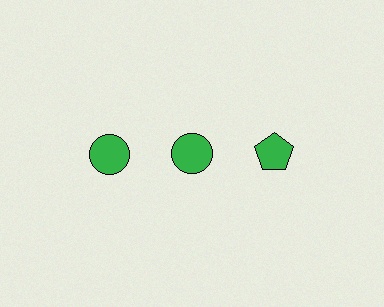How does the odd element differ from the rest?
It has a different shape: pentagon instead of circle.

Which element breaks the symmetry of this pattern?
The green pentagon in the top row, center column breaks the symmetry. All other shapes are green circles.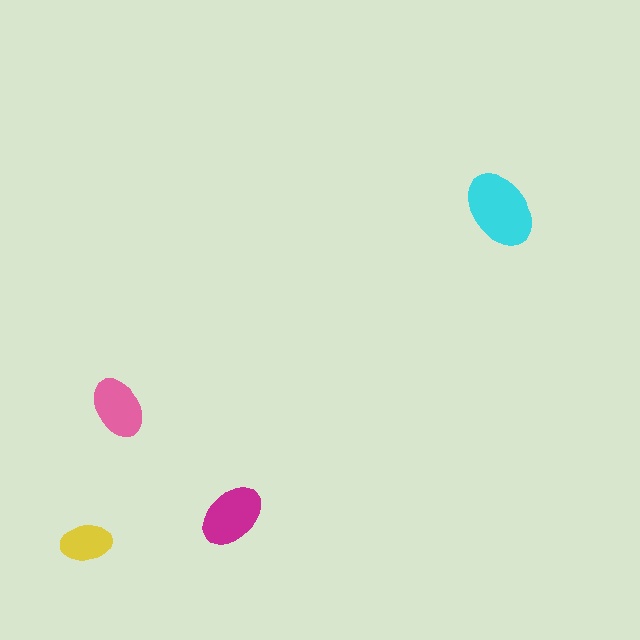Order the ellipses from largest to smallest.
the cyan one, the magenta one, the pink one, the yellow one.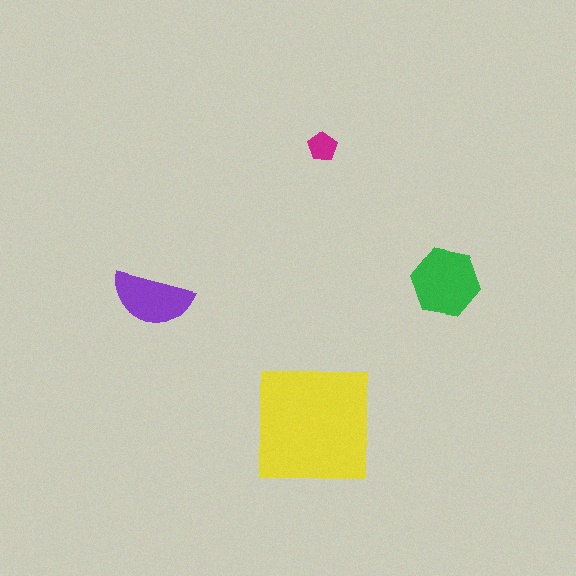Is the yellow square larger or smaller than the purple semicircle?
Larger.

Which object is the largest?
The yellow square.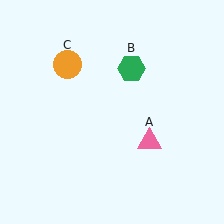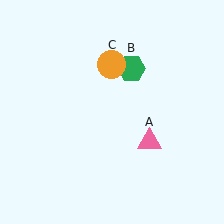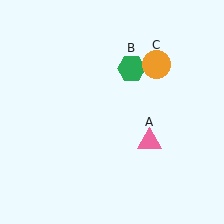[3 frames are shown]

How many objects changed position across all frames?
1 object changed position: orange circle (object C).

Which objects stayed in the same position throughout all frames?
Pink triangle (object A) and green hexagon (object B) remained stationary.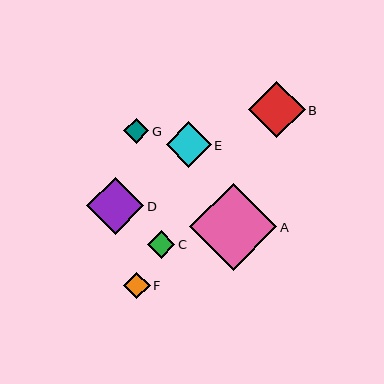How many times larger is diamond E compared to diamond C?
Diamond E is approximately 1.7 times the size of diamond C.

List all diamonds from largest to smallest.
From largest to smallest: A, D, B, E, C, F, G.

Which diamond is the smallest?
Diamond G is the smallest with a size of approximately 25 pixels.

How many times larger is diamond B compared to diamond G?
Diamond B is approximately 2.2 times the size of diamond G.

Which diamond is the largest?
Diamond A is the largest with a size of approximately 87 pixels.